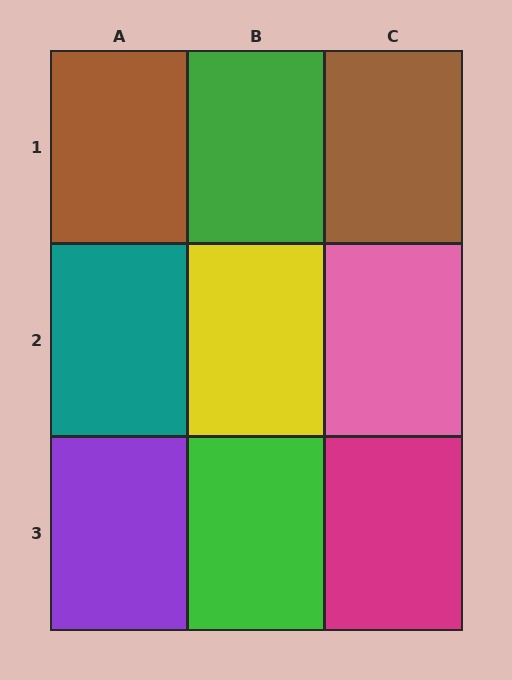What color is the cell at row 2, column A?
Teal.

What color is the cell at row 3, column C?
Magenta.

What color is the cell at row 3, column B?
Green.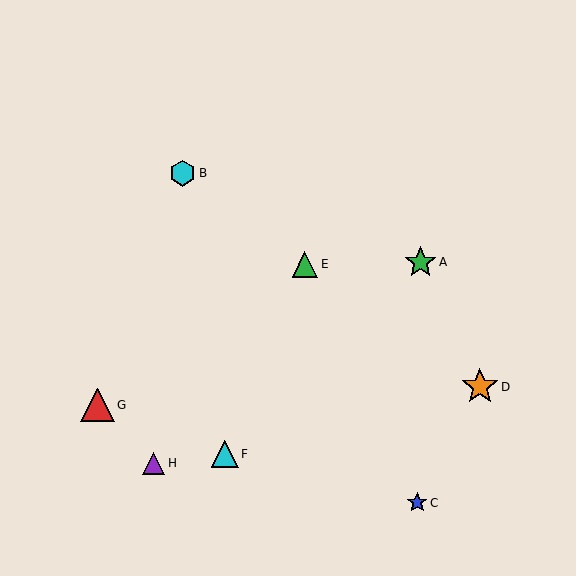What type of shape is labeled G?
Shape G is a red triangle.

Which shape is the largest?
The orange star (labeled D) is the largest.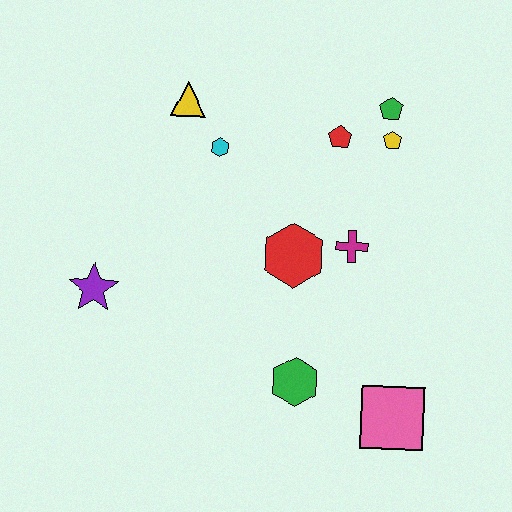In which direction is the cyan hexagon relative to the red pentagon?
The cyan hexagon is to the left of the red pentagon.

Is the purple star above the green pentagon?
No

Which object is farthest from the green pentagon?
The purple star is farthest from the green pentagon.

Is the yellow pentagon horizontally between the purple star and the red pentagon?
No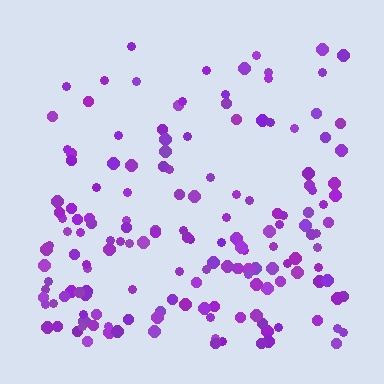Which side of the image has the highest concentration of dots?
The bottom.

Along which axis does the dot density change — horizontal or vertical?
Vertical.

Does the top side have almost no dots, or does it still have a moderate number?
Still a moderate number, just noticeably fewer than the bottom.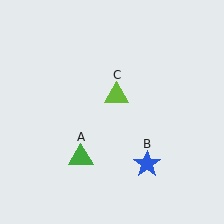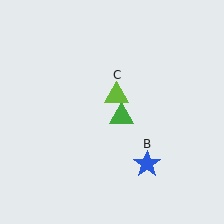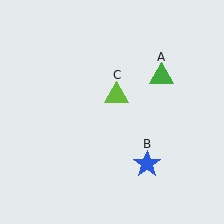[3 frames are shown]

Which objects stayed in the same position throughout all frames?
Blue star (object B) and lime triangle (object C) remained stationary.